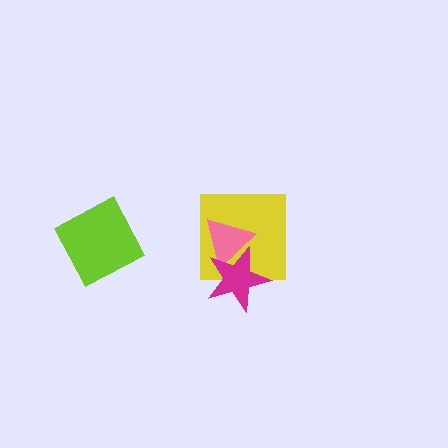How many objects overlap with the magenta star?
2 objects overlap with the magenta star.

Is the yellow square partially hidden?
Yes, it is partially covered by another shape.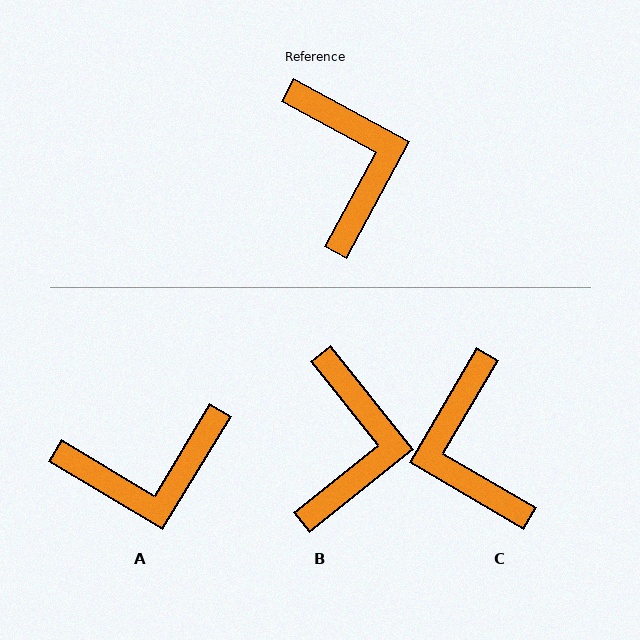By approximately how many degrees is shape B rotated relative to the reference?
Approximately 23 degrees clockwise.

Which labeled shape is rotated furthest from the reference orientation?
C, about 178 degrees away.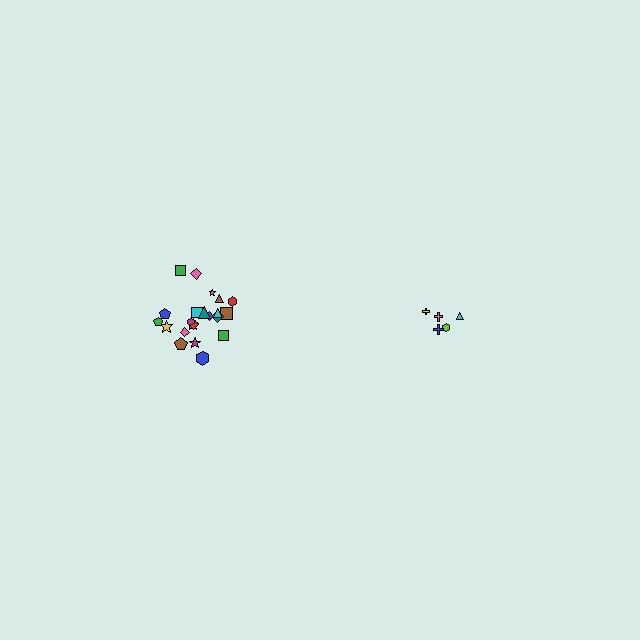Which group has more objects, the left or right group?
The left group.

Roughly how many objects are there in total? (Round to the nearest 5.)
Roughly 30 objects in total.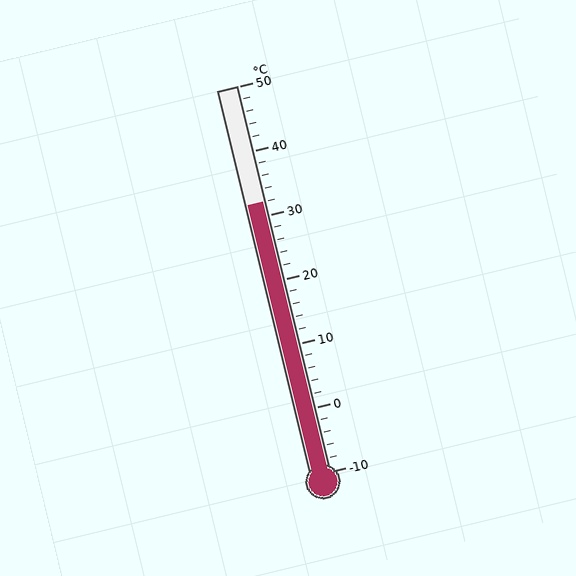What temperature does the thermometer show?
The thermometer shows approximately 32°C.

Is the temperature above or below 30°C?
The temperature is above 30°C.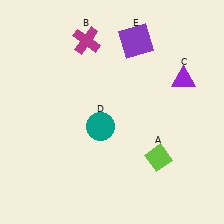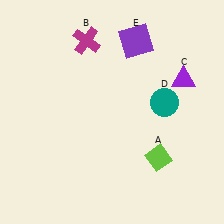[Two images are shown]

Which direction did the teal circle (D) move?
The teal circle (D) moved right.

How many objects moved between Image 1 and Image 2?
1 object moved between the two images.